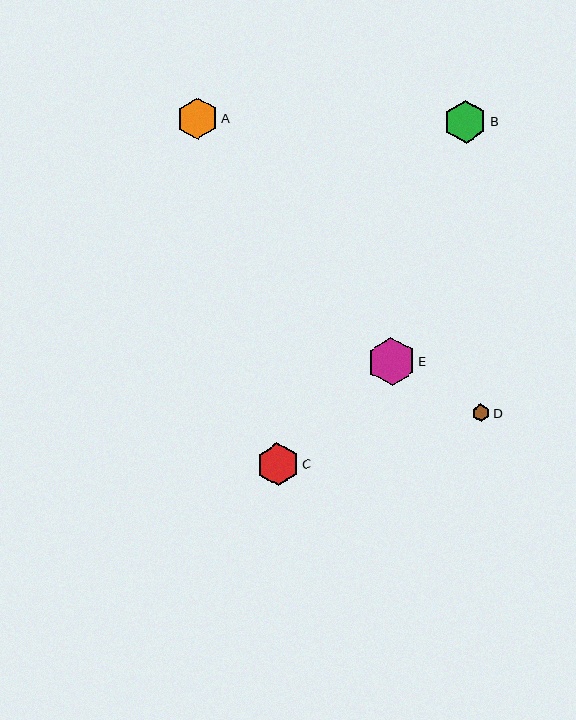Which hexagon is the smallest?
Hexagon D is the smallest with a size of approximately 17 pixels.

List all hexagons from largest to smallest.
From largest to smallest: E, B, C, A, D.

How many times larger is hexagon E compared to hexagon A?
Hexagon E is approximately 1.2 times the size of hexagon A.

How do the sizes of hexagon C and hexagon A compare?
Hexagon C and hexagon A are approximately the same size.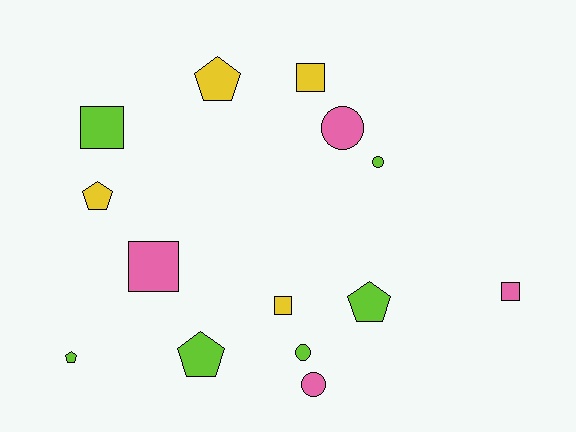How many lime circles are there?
There are 2 lime circles.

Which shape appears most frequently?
Square, with 5 objects.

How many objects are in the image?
There are 14 objects.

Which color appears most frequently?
Lime, with 6 objects.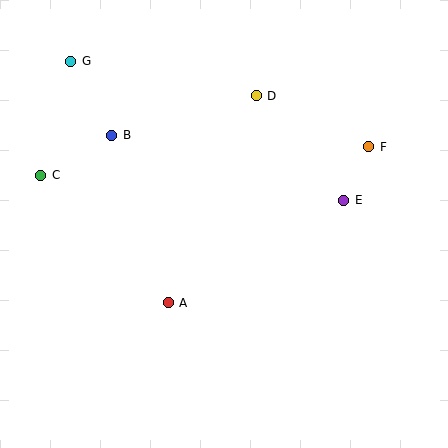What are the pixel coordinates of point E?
Point E is at (344, 200).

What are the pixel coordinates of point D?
Point D is at (256, 96).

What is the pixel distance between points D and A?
The distance between D and A is 225 pixels.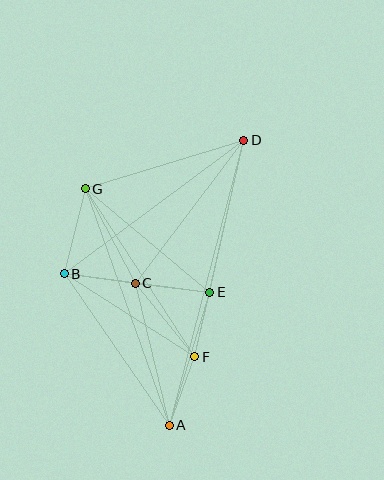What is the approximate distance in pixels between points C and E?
The distance between C and E is approximately 75 pixels.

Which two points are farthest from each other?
Points A and D are farthest from each other.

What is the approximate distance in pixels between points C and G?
The distance between C and G is approximately 107 pixels.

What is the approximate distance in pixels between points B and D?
The distance between B and D is approximately 224 pixels.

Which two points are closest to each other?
Points E and F are closest to each other.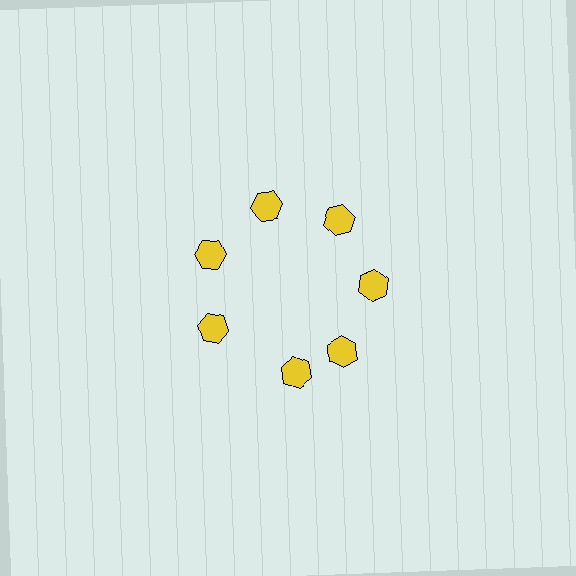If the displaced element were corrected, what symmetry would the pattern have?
It would have 7-fold rotational symmetry — the pattern would map onto itself every 51 degrees.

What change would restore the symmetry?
The symmetry would be restored by rotating it back into even spacing with its neighbors so that all 7 hexagons sit at equal angles and equal distance from the center.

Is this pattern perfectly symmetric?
No. The 7 yellow hexagons are arranged in a ring, but one element near the 6 o'clock position is rotated out of alignment along the ring, breaking the 7-fold rotational symmetry.